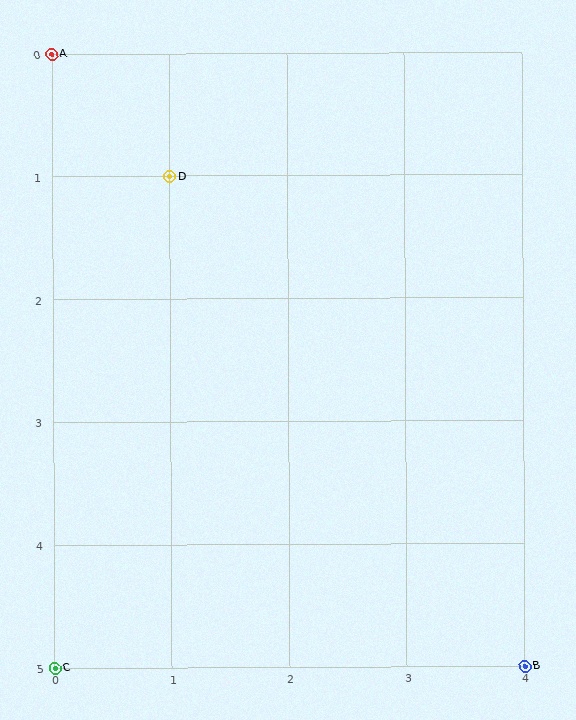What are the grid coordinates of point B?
Point B is at grid coordinates (4, 5).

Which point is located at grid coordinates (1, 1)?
Point D is at (1, 1).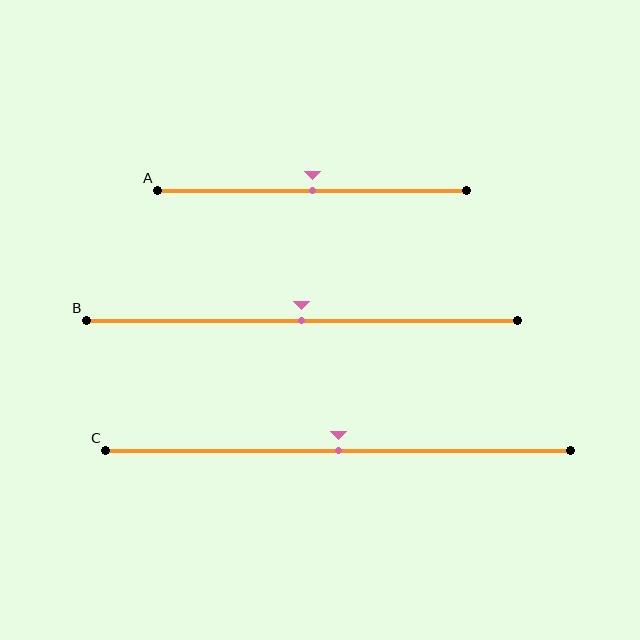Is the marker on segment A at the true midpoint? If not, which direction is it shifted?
Yes, the marker on segment A is at the true midpoint.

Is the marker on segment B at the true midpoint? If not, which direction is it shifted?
Yes, the marker on segment B is at the true midpoint.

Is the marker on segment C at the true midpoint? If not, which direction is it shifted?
Yes, the marker on segment C is at the true midpoint.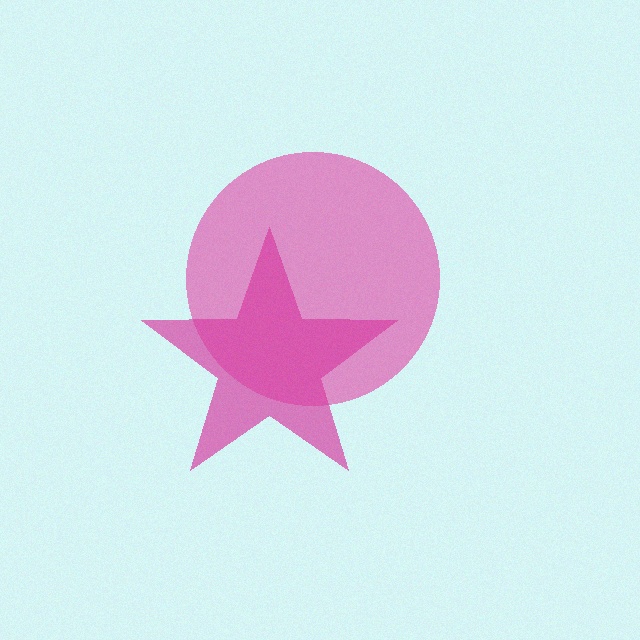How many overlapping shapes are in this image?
There are 2 overlapping shapes in the image.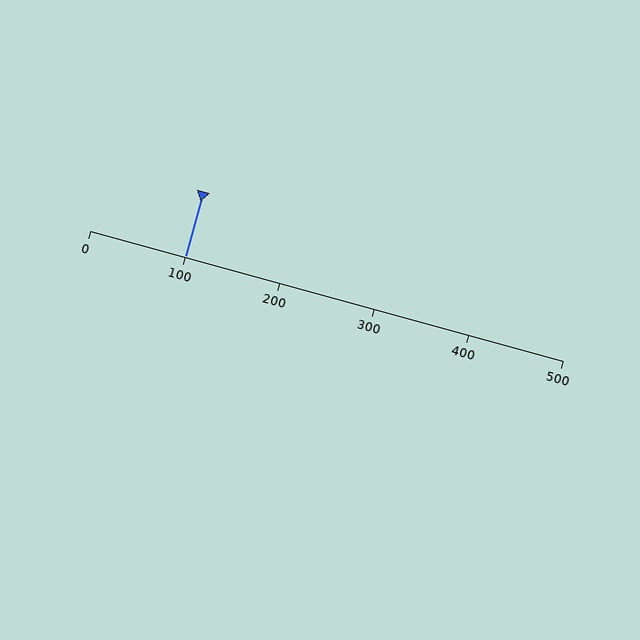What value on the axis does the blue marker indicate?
The marker indicates approximately 100.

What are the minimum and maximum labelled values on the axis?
The axis runs from 0 to 500.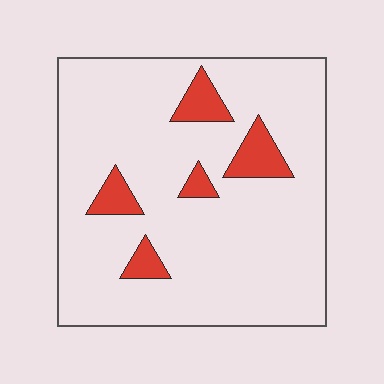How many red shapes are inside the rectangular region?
5.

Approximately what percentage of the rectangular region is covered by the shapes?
Approximately 10%.